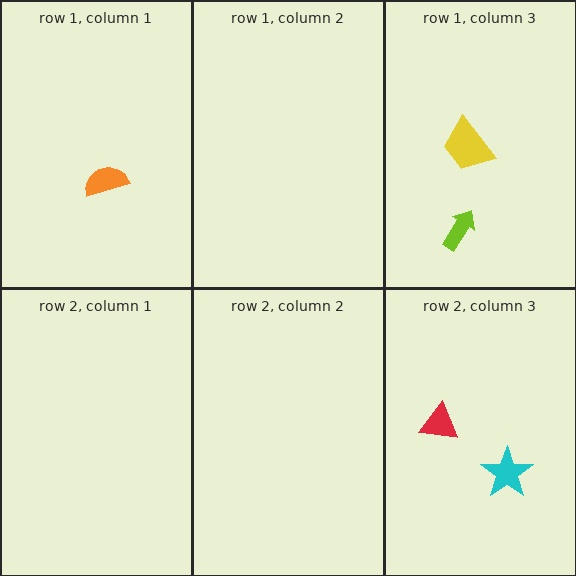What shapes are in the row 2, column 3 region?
The cyan star, the red triangle.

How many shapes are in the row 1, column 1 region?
1.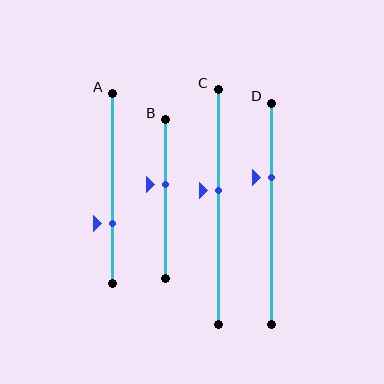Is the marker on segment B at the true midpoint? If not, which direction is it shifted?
No, the marker on segment B is shifted upward by about 9% of the segment length.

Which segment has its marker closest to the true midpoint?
Segment C has its marker closest to the true midpoint.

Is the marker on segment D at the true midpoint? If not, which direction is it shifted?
No, the marker on segment D is shifted upward by about 16% of the segment length.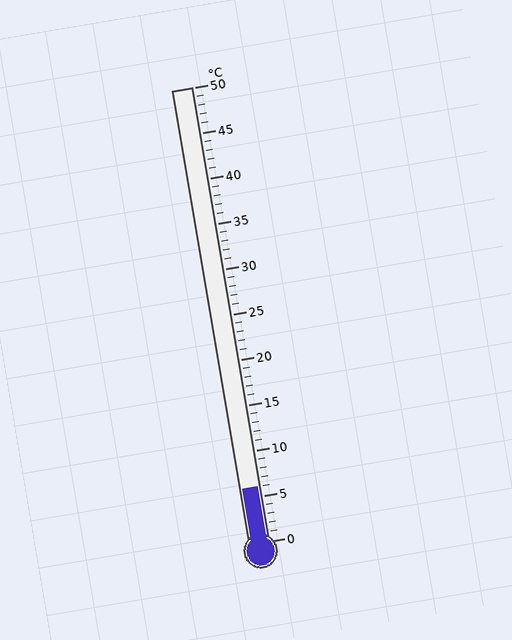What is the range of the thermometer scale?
The thermometer scale ranges from 0°C to 50°C.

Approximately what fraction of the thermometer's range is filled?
The thermometer is filled to approximately 10% of its range.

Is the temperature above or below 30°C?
The temperature is below 30°C.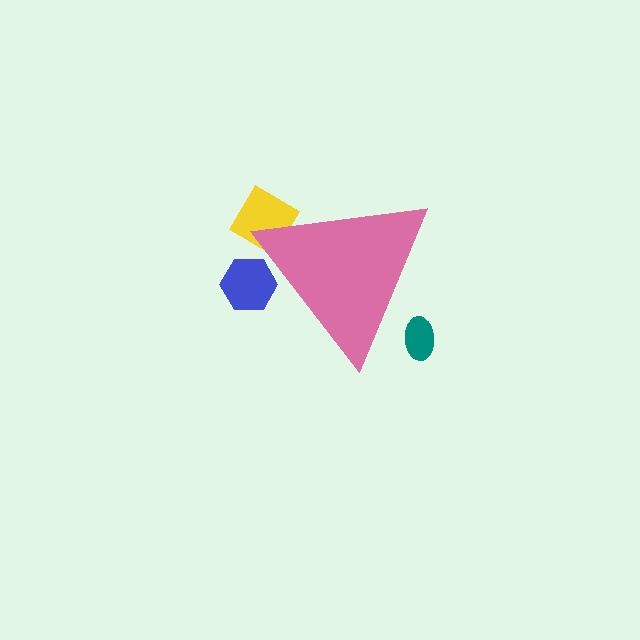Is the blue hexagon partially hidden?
Yes, the blue hexagon is partially hidden behind the pink triangle.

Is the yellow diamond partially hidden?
Yes, the yellow diamond is partially hidden behind the pink triangle.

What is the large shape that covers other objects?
A pink triangle.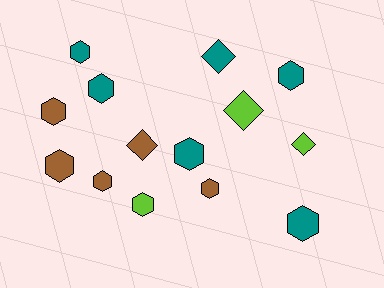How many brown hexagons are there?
There are 4 brown hexagons.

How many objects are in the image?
There are 14 objects.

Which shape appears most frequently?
Hexagon, with 10 objects.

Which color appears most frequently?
Teal, with 6 objects.